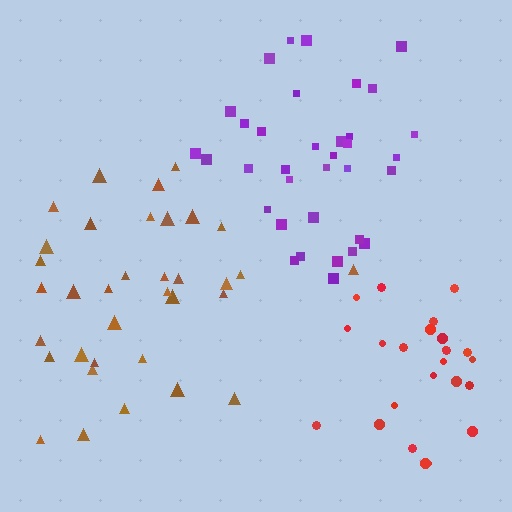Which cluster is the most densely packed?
Purple.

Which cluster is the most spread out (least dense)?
Red.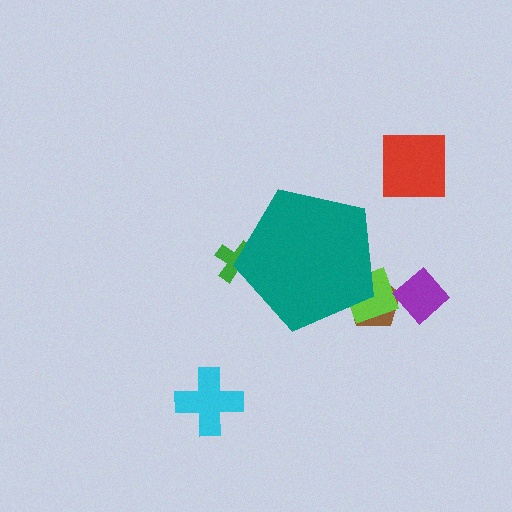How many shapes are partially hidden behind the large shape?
3 shapes are partially hidden.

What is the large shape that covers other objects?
A teal pentagon.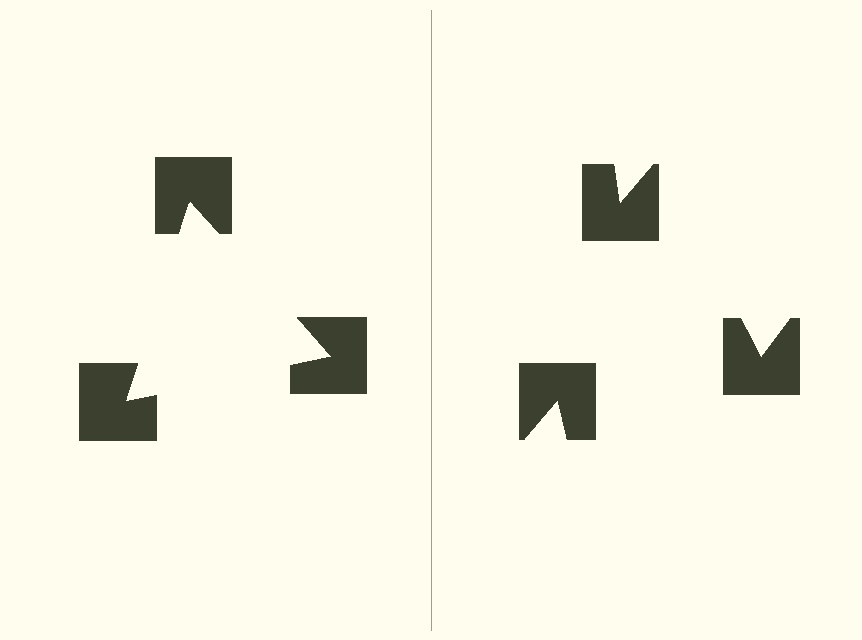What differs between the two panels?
The notched squares are positioned identically on both sides; only the wedge orientations differ. On the left they align to a triangle; on the right they are misaligned.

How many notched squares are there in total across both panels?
6 — 3 on each side.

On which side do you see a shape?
An illusory triangle appears on the left side. On the right side the wedge cuts are rotated, so no coherent shape forms.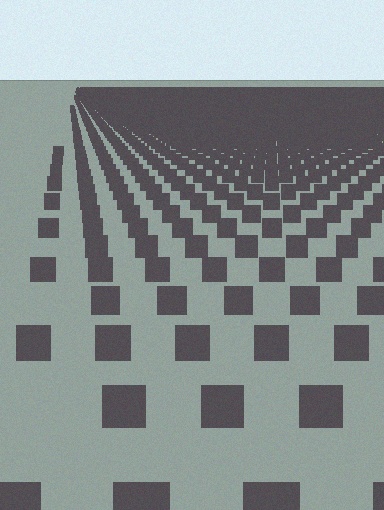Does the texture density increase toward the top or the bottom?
Density increases toward the top.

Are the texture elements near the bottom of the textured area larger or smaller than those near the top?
Larger. Near the bottom, elements are closer to the viewer and appear at a bigger on-screen size.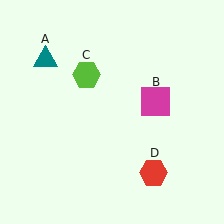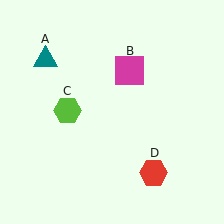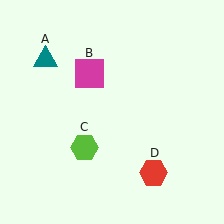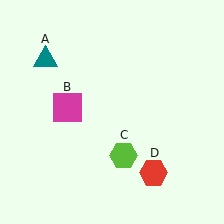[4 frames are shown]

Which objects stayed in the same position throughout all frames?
Teal triangle (object A) and red hexagon (object D) remained stationary.